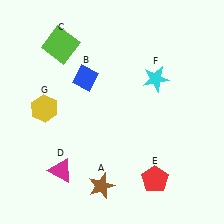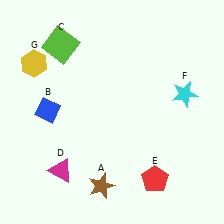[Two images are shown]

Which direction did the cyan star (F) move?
The cyan star (F) moved right.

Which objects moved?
The objects that moved are: the blue diamond (B), the cyan star (F), the yellow hexagon (G).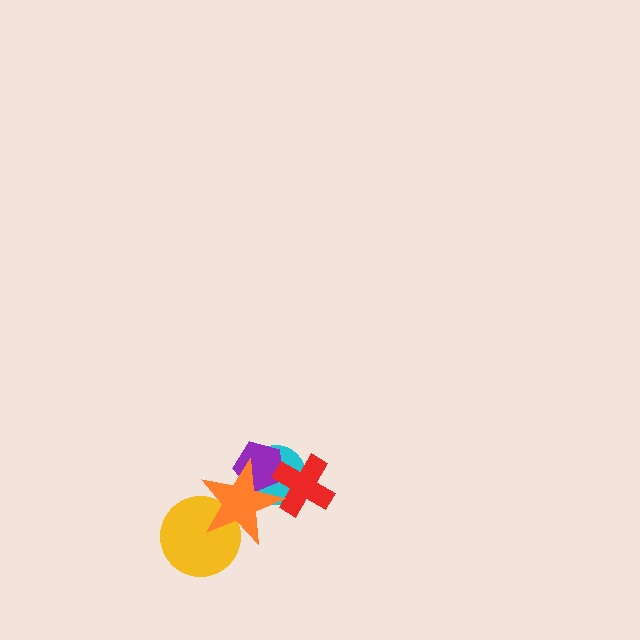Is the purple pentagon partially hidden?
Yes, it is partially covered by another shape.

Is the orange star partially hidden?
No, no other shape covers it.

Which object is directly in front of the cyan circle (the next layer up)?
The purple pentagon is directly in front of the cyan circle.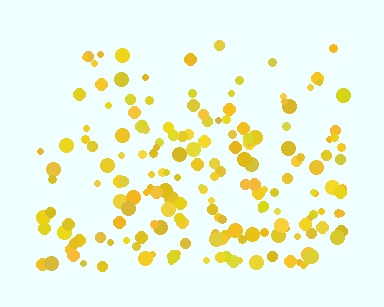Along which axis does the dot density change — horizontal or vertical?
Vertical.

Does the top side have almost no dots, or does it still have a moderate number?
Still a moderate number, just noticeably fewer than the bottom.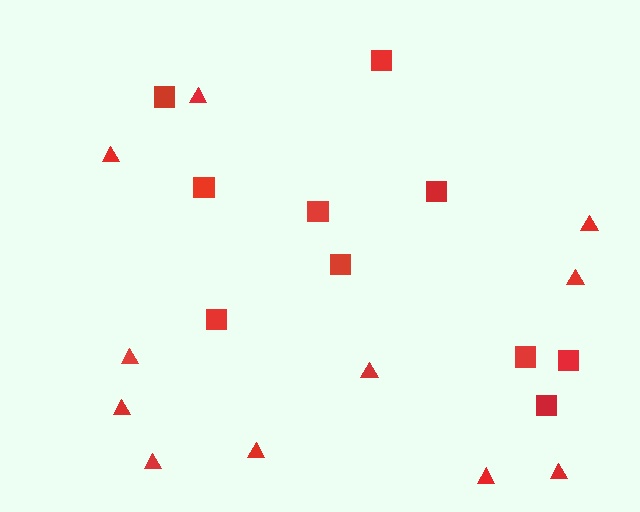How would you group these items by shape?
There are 2 groups: one group of squares (10) and one group of triangles (11).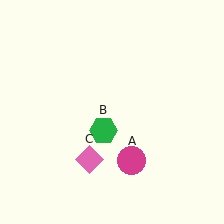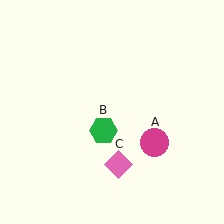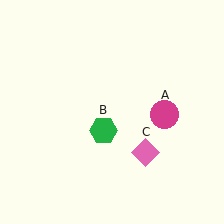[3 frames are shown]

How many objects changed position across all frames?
2 objects changed position: magenta circle (object A), pink diamond (object C).